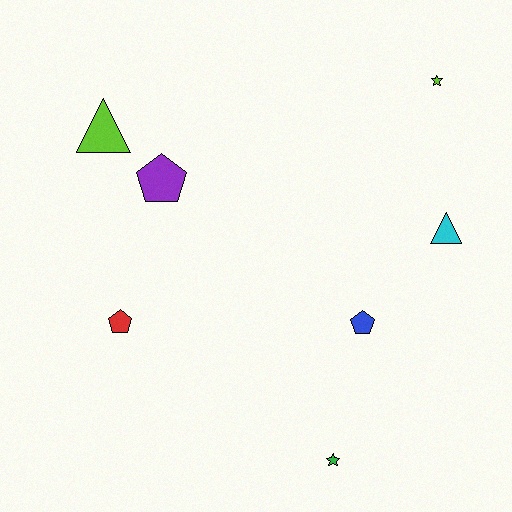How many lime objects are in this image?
There are 2 lime objects.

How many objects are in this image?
There are 7 objects.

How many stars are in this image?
There are 2 stars.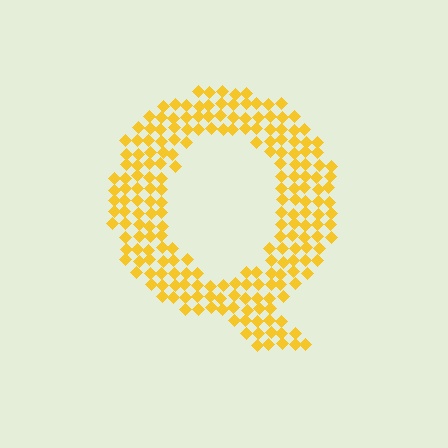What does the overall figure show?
The overall figure shows the letter Q.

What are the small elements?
The small elements are diamonds.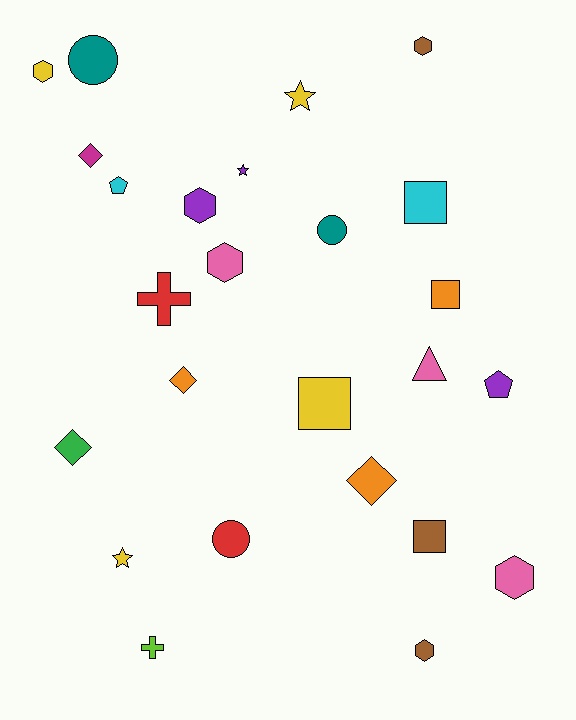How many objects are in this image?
There are 25 objects.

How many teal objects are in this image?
There are 2 teal objects.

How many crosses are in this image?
There are 2 crosses.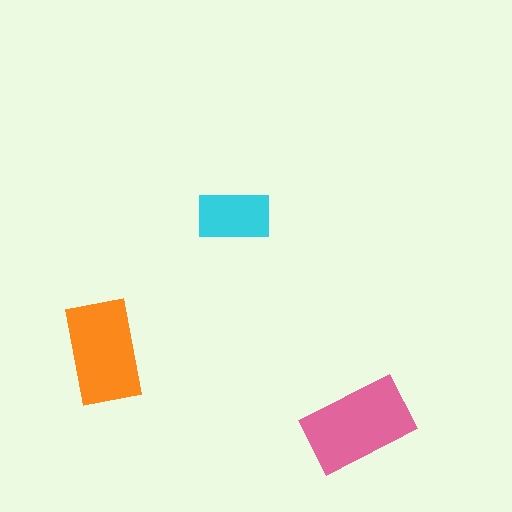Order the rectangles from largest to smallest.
the pink one, the orange one, the cyan one.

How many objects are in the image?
There are 3 objects in the image.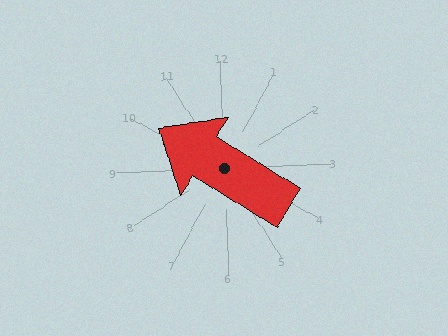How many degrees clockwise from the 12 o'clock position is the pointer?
Approximately 304 degrees.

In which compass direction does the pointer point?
Northwest.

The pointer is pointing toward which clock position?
Roughly 10 o'clock.